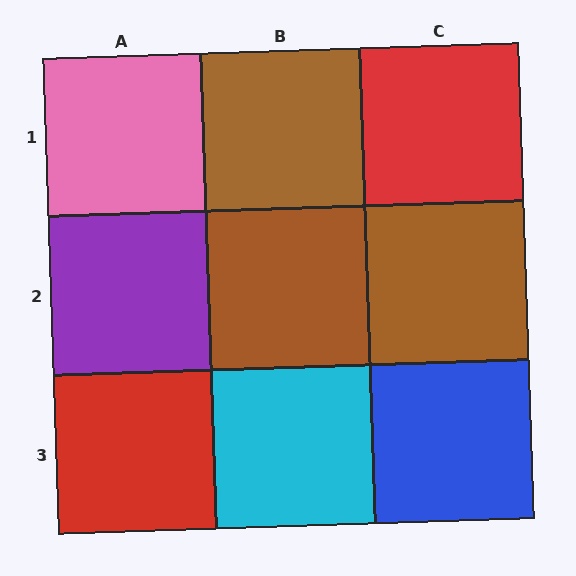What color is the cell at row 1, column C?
Red.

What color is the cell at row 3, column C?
Blue.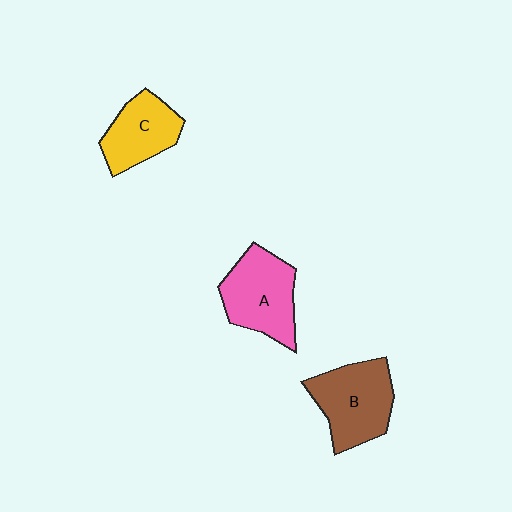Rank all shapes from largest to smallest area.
From largest to smallest: B (brown), A (pink), C (yellow).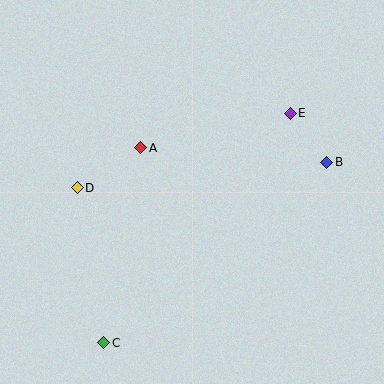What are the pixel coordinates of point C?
Point C is at (104, 343).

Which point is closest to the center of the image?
Point A at (141, 148) is closest to the center.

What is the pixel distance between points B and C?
The distance between B and C is 287 pixels.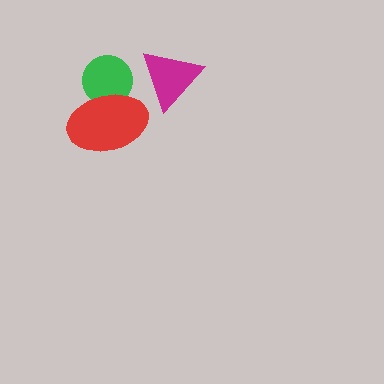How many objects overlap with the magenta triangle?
0 objects overlap with the magenta triangle.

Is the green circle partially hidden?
Yes, it is partially covered by another shape.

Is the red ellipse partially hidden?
No, no other shape covers it.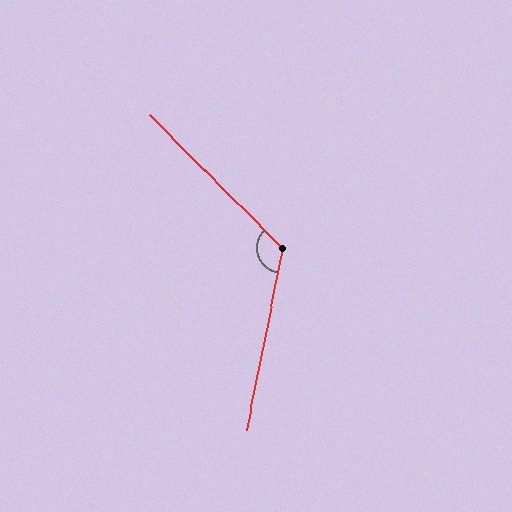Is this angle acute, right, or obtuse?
It is obtuse.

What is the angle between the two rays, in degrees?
Approximately 124 degrees.